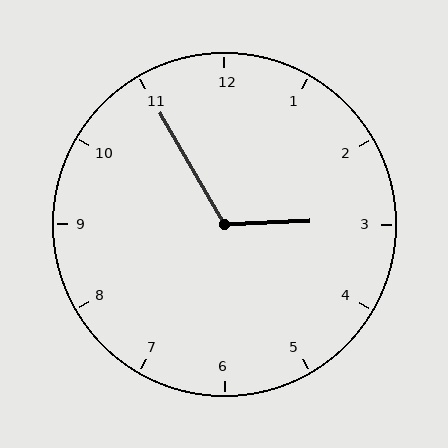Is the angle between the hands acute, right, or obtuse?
It is obtuse.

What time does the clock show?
2:55.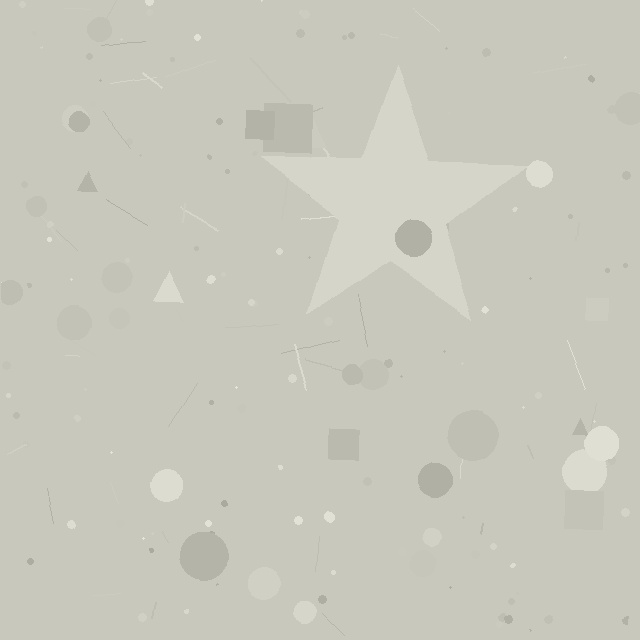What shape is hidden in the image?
A star is hidden in the image.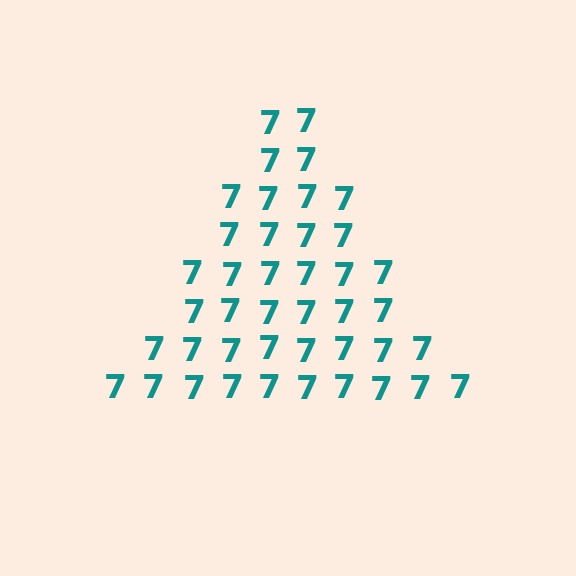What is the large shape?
The large shape is a triangle.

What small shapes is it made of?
It is made of small digit 7's.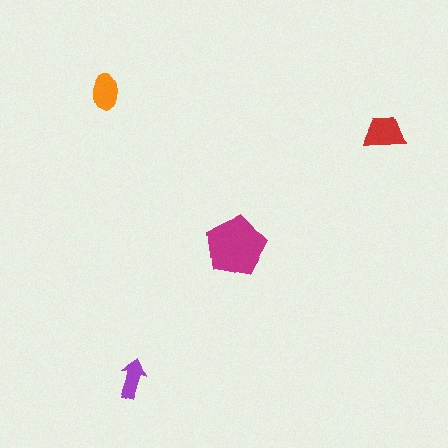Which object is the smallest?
The purple arrow.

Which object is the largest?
The magenta pentagon.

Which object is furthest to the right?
The red trapezoid is rightmost.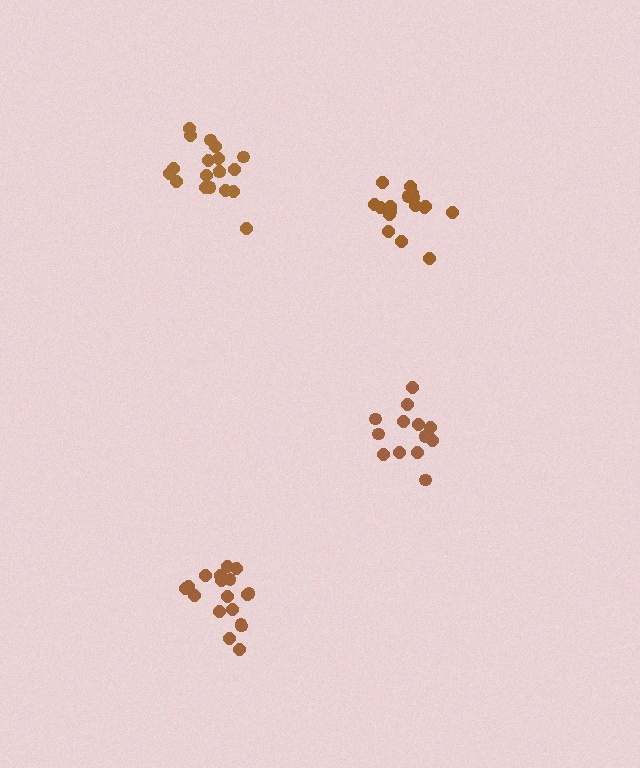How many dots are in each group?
Group 1: 14 dots, Group 2: 17 dots, Group 3: 19 dots, Group 4: 19 dots (69 total).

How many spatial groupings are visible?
There are 4 spatial groupings.